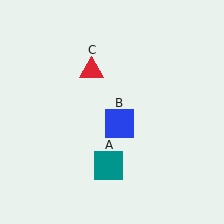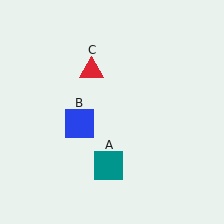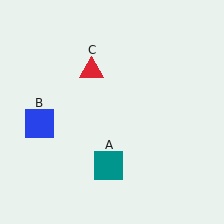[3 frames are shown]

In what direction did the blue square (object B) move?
The blue square (object B) moved left.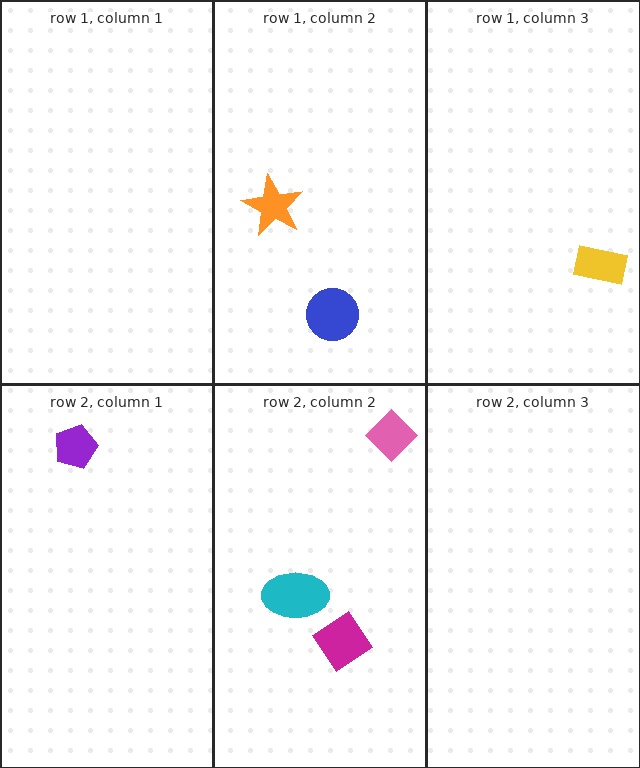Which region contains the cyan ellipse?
The row 2, column 2 region.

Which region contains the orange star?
The row 1, column 2 region.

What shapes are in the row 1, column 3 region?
The yellow rectangle.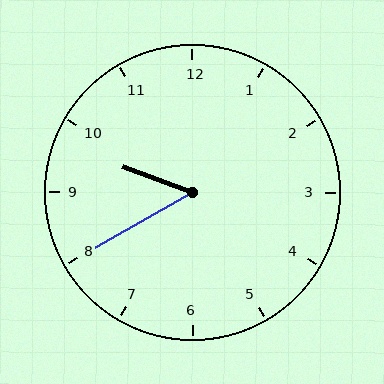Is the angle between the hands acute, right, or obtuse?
It is acute.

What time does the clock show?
9:40.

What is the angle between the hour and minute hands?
Approximately 50 degrees.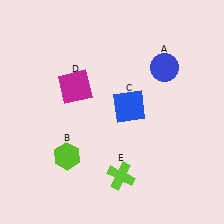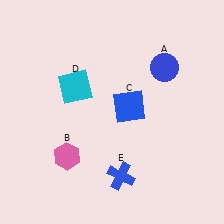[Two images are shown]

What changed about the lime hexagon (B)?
In Image 1, B is lime. In Image 2, it changed to pink.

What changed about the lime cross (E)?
In Image 1, E is lime. In Image 2, it changed to blue.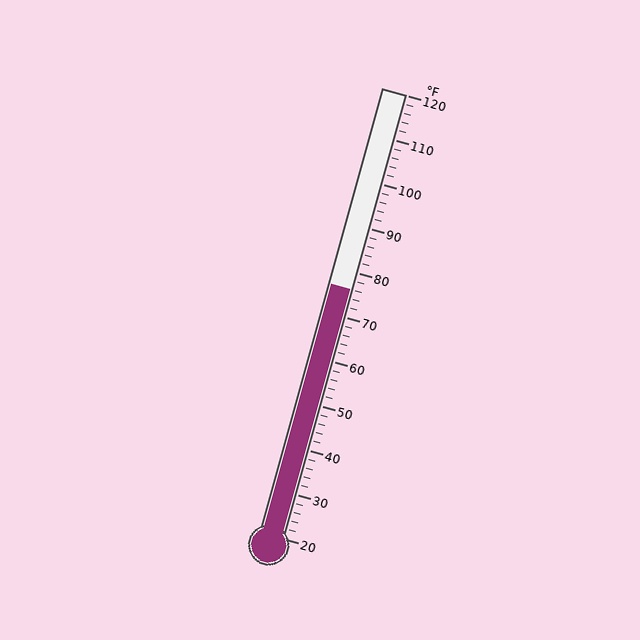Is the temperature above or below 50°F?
The temperature is above 50°F.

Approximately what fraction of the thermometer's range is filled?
The thermometer is filled to approximately 55% of its range.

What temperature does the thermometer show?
The thermometer shows approximately 76°F.